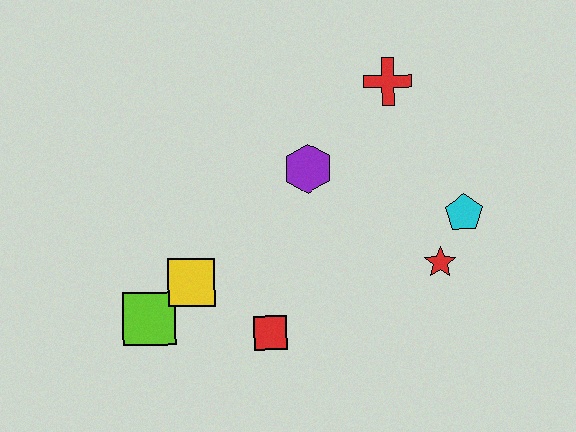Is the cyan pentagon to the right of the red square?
Yes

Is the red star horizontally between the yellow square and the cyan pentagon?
Yes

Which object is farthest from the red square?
The red cross is farthest from the red square.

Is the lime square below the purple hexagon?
Yes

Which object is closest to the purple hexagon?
The red cross is closest to the purple hexagon.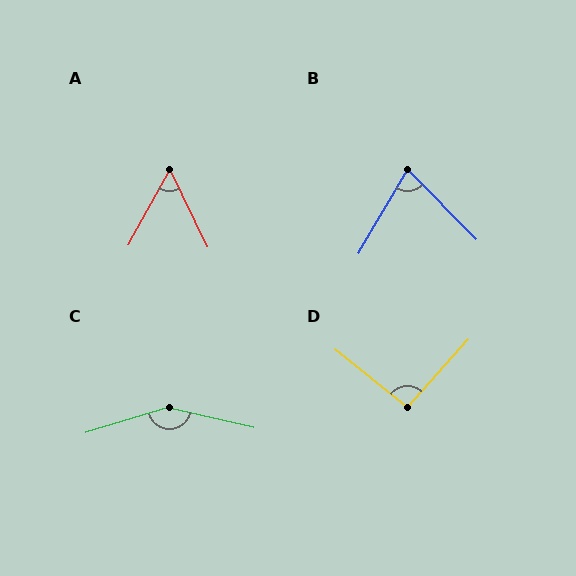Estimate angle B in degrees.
Approximately 75 degrees.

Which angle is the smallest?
A, at approximately 55 degrees.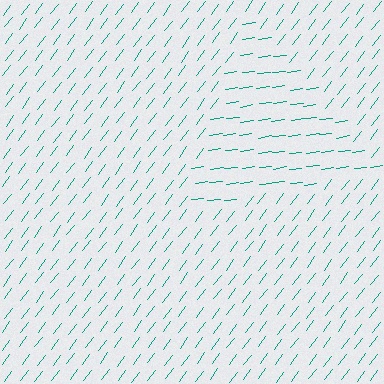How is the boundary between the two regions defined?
The boundary is defined purely by a change in line orientation (approximately 45 degrees difference). All lines are the same color and thickness.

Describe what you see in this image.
The image is filled with small teal line segments. A triangle region in the image has lines oriented differently from the surrounding lines, creating a visible texture boundary.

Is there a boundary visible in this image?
Yes, there is a texture boundary formed by a change in line orientation.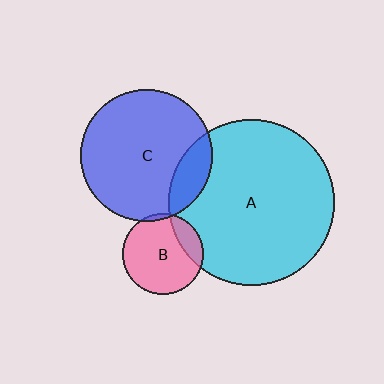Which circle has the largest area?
Circle A (cyan).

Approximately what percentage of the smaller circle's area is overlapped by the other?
Approximately 5%.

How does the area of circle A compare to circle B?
Approximately 4.2 times.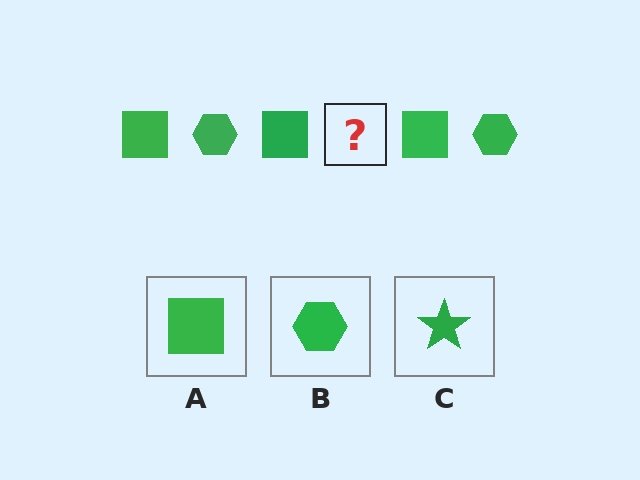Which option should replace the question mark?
Option B.